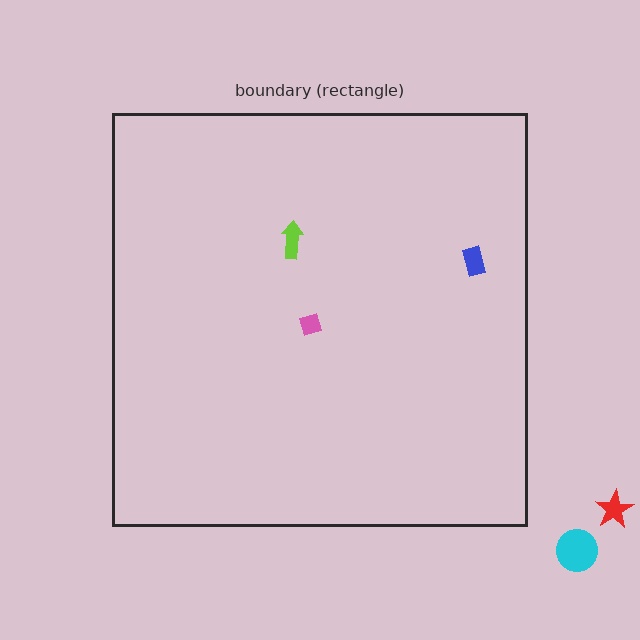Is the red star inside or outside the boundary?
Outside.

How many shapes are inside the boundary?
3 inside, 2 outside.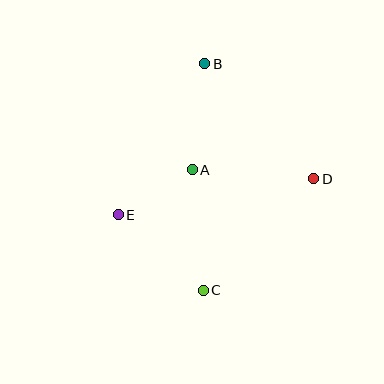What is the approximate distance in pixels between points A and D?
The distance between A and D is approximately 122 pixels.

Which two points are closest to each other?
Points A and E are closest to each other.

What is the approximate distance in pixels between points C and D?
The distance between C and D is approximately 157 pixels.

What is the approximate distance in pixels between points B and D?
The distance between B and D is approximately 159 pixels.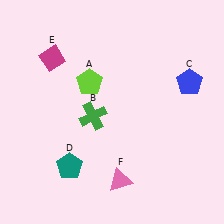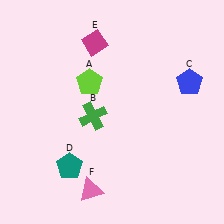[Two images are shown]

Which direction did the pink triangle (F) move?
The pink triangle (F) moved left.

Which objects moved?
The objects that moved are: the magenta diamond (E), the pink triangle (F).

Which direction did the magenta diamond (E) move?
The magenta diamond (E) moved right.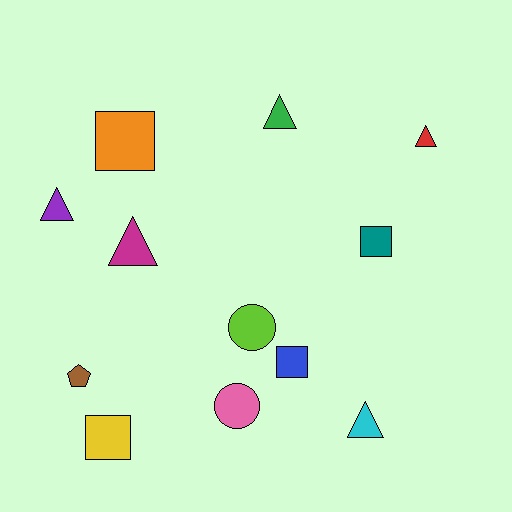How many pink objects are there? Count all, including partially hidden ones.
There is 1 pink object.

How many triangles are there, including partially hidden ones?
There are 5 triangles.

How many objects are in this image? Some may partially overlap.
There are 12 objects.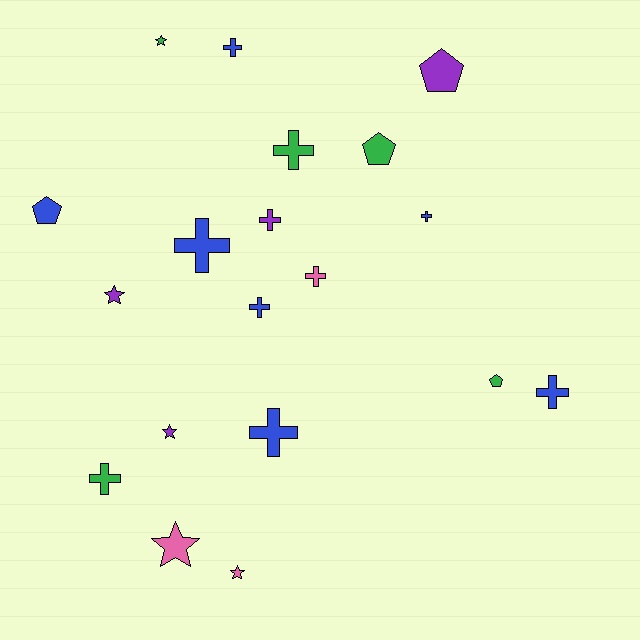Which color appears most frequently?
Blue, with 7 objects.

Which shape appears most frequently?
Cross, with 10 objects.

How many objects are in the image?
There are 19 objects.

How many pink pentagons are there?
There are no pink pentagons.